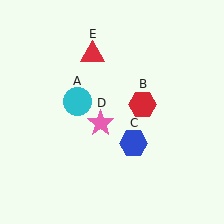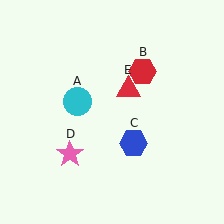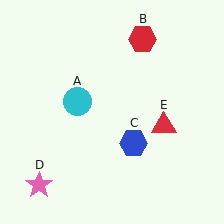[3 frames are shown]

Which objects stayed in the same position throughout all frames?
Cyan circle (object A) and blue hexagon (object C) remained stationary.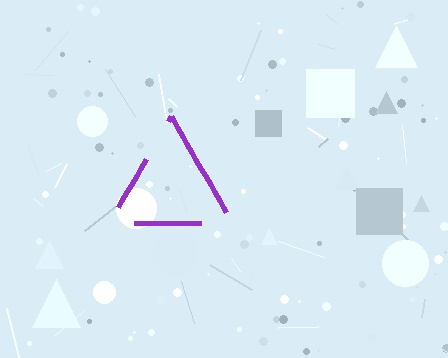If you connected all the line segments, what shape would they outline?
They would outline a triangle.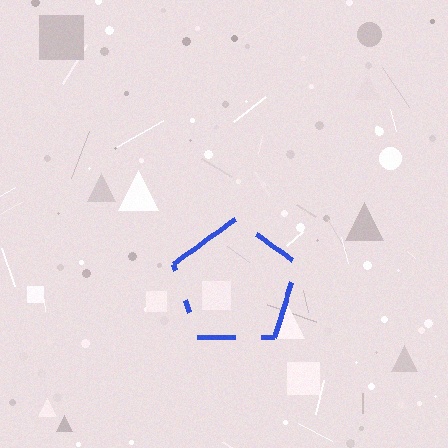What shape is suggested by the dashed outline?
The dashed outline suggests a pentagon.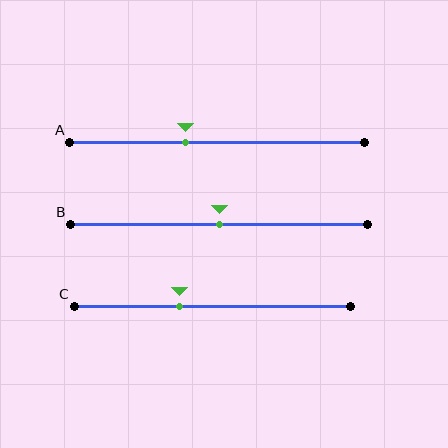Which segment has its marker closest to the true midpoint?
Segment B has its marker closest to the true midpoint.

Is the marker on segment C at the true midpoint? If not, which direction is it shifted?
No, the marker on segment C is shifted to the left by about 12% of the segment length.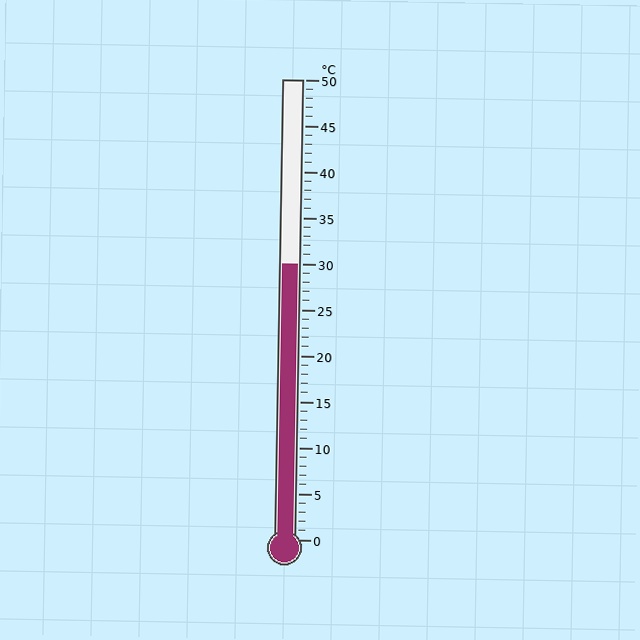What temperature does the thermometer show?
The thermometer shows approximately 30°C.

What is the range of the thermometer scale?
The thermometer scale ranges from 0°C to 50°C.